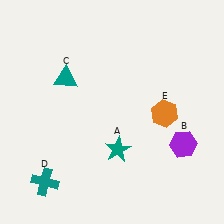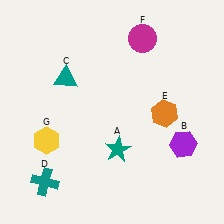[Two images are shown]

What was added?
A magenta circle (F), a yellow hexagon (G) were added in Image 2.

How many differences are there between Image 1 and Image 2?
There are 2 differences between the two images.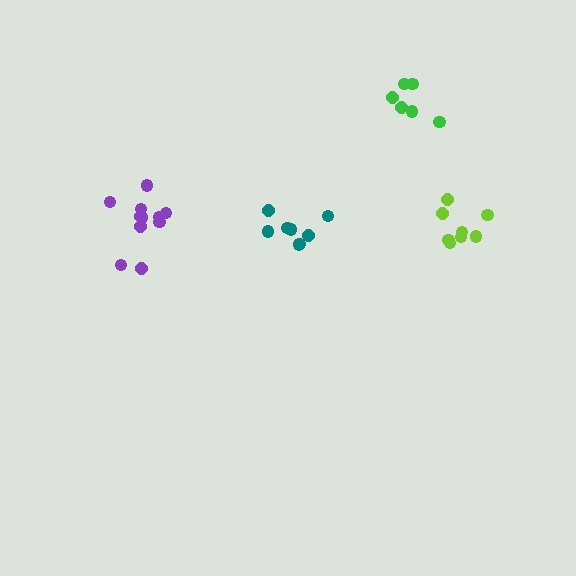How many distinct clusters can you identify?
There are 4 distinct clusters.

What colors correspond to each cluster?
The clusters are colored: green, purple, teal, lime.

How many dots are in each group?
Group 1: 6 dots, Group 2: 11 dots, Group 3: 8 dots, Group 4: 8 dots (33 total).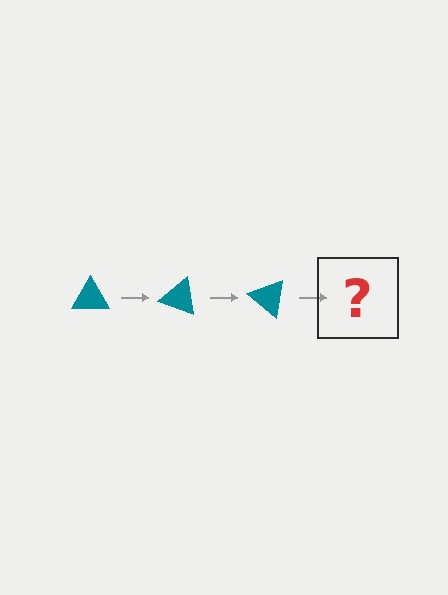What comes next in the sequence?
The next element should be a teal triangle rotated 60 degrees.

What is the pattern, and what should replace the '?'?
The pattern is that the triangle rotates 20 degrees each step. The '?' should be a teal triangle rotated 60 degrees.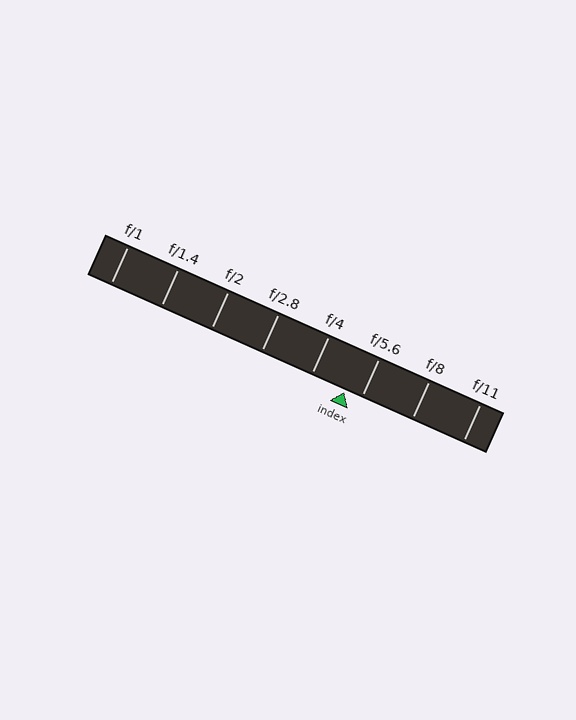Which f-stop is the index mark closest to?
The index mark is closest to f/5.6.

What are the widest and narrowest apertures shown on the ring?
The widest aperture shown is f/1 and the narrowest is f/11.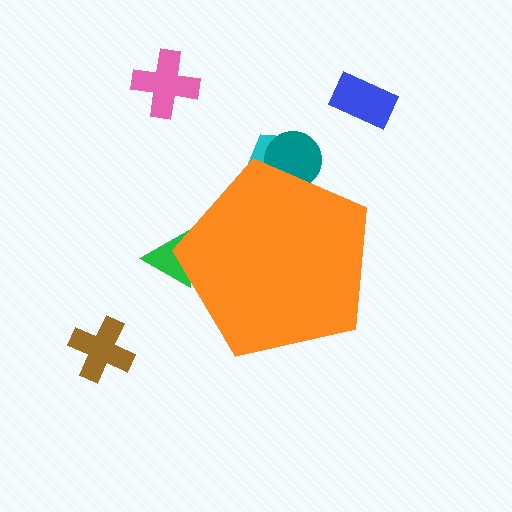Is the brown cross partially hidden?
No, the brown cross is fully visible.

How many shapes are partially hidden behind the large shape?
3 shapes are partially hidden.